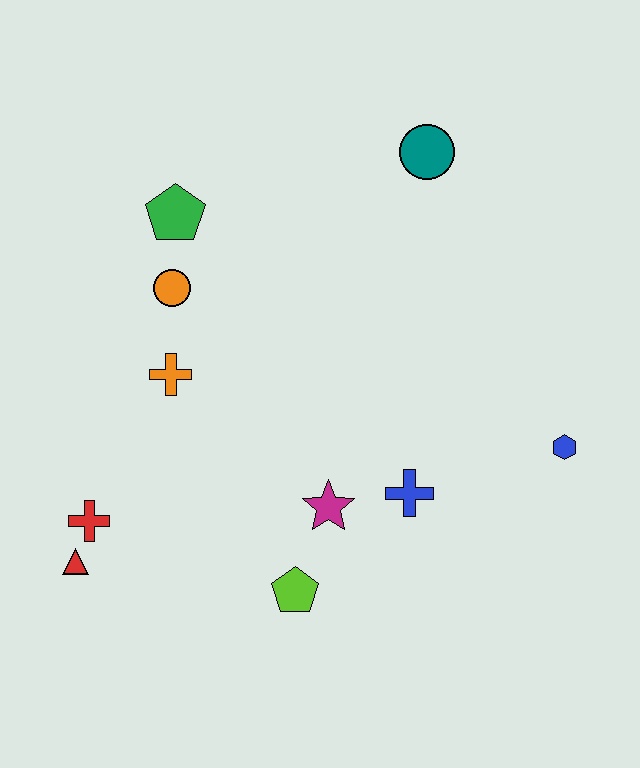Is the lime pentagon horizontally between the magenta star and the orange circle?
Yes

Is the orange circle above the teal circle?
No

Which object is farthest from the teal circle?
The red triangle is farthest from the teal circle.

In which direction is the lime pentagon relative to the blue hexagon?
The lime pentagon is to the left of the blue hexagon.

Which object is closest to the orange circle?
The green pentagon is closest to the orange circle.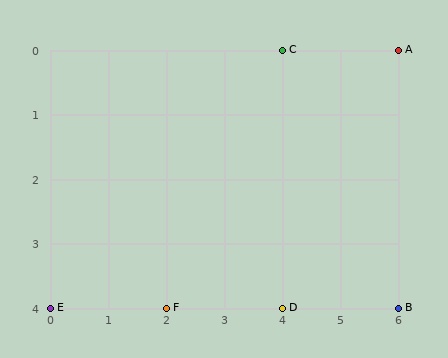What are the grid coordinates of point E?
Point E is at grid coordinates (0, 4).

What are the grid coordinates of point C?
Point C is at grid coordinates (4, 0).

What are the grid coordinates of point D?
Point D is at grid coordinates (4, 4).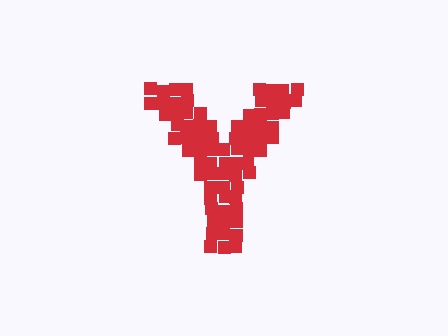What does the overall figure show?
The overall figure shows the letter Y.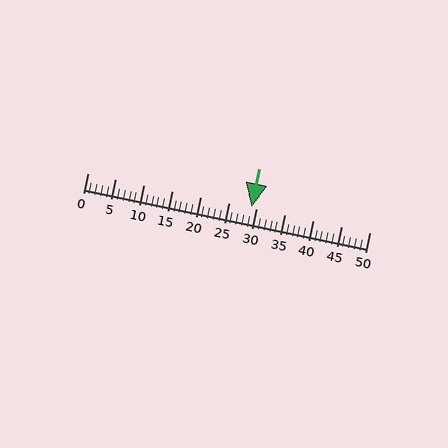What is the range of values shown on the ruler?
The ruler shows values from 0 to 50.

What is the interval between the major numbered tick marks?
The major tick marks are spaced 5 units apart.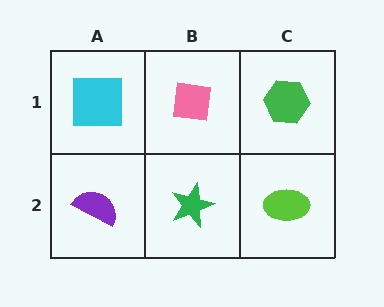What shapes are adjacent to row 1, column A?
A purple semicircle (row 2, column A), a pink square (row 1, column B).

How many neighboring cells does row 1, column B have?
3.